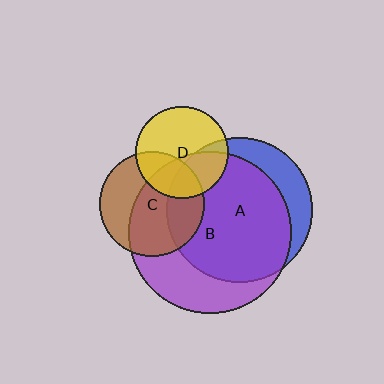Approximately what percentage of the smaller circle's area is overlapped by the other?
Approximately 40%.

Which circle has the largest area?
Circle B (purple).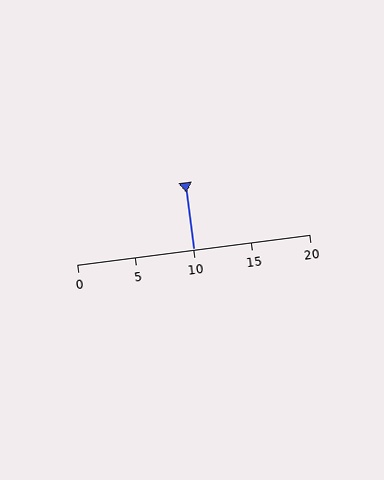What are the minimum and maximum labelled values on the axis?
The axis runs from 0 to 20.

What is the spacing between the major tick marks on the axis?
The major ticks are spaced 5 apart.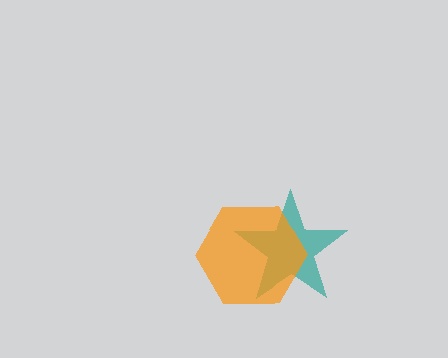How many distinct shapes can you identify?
There are 2 distinct shapes: a teal star, an orange hexagon.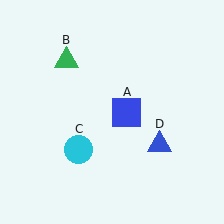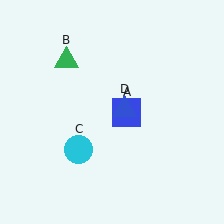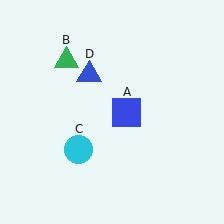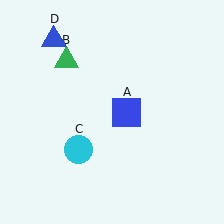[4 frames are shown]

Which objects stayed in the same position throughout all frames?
Blue square (object A) and green triangle (object B) and cyan circle (object C) remained stationary.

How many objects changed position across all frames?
1 object changed position: blue triangle (object D).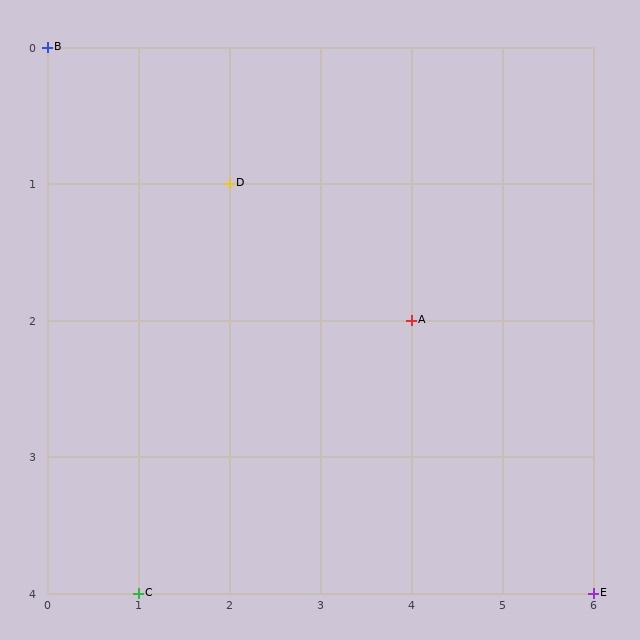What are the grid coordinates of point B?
Point B is at grid coordinates (0, 0).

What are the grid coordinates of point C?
Point C is at grid coordinates (1, 4).